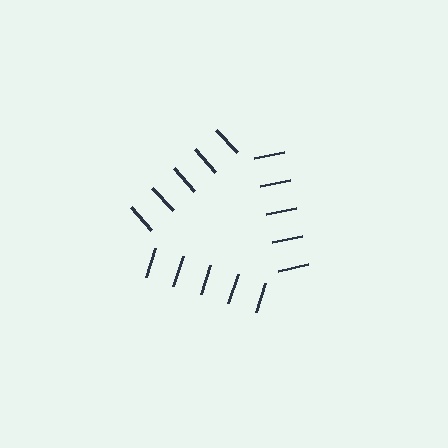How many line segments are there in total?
15 — 5 along each of the 3 edges.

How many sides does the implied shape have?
3 sides — the line-ends trace a triangle.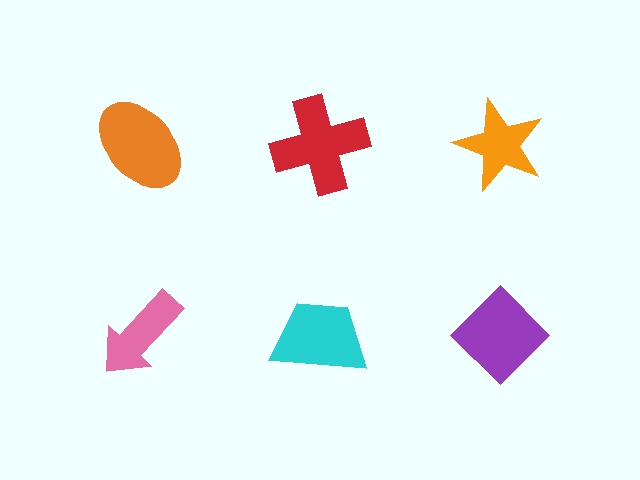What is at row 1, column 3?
An orange star.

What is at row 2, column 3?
A purple diamond.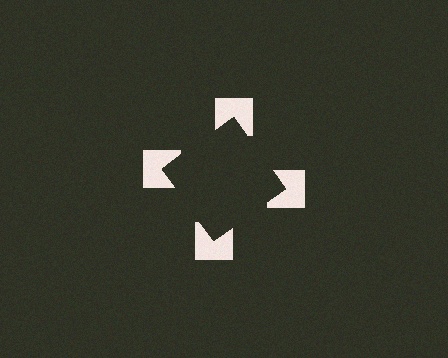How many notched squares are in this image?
There are 4 — one at each vertex of the illusory square.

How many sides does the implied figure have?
4 sides.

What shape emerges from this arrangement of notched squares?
An illusory square — its edges are inferred from the aligned wedge cuts in the notched squares, not physically drawn.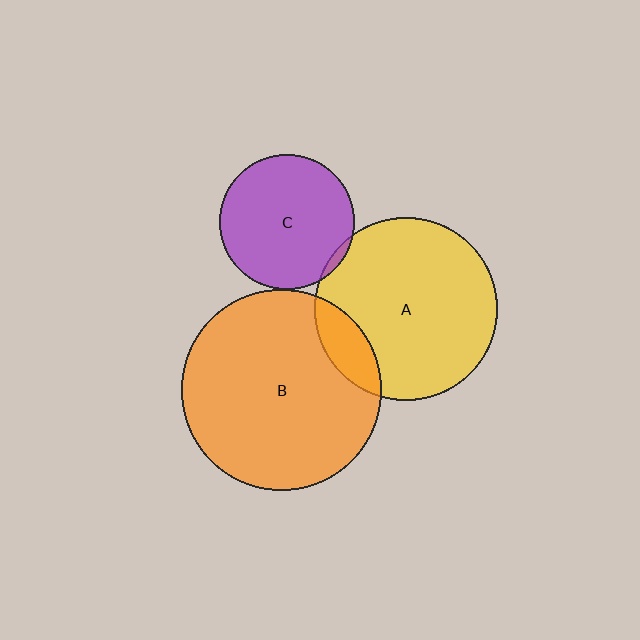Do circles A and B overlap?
Yes.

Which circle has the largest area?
Circle B (orange).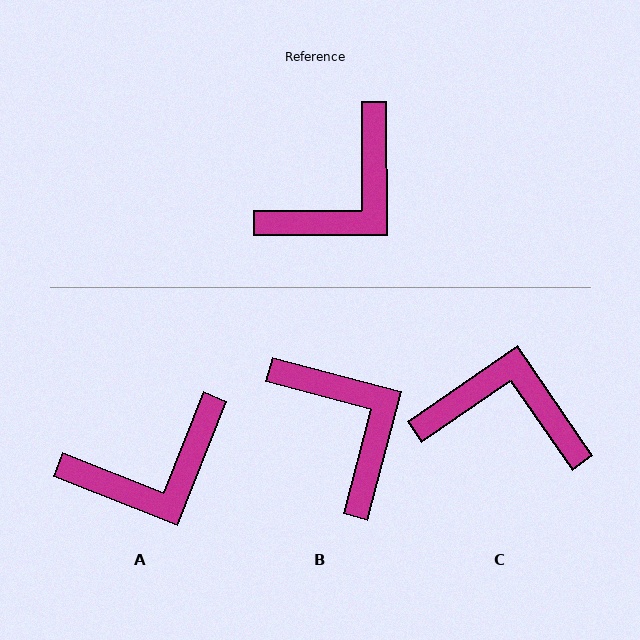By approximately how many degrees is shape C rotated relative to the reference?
Approximately 124 degrees counter-clockwise.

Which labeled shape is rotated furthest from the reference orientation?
C, about 124 degrees away.